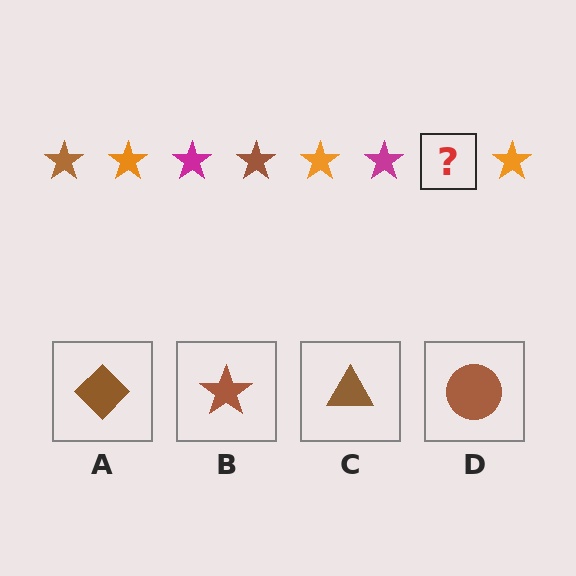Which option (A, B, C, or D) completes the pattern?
B.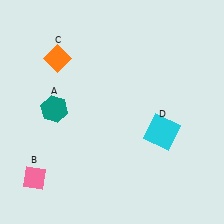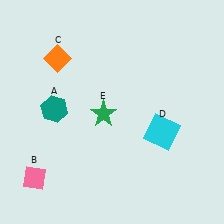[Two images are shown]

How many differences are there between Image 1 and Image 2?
There is 1 difference between the two images.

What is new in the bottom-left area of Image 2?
A green star (E) was added in the bottom-left area of Image 2.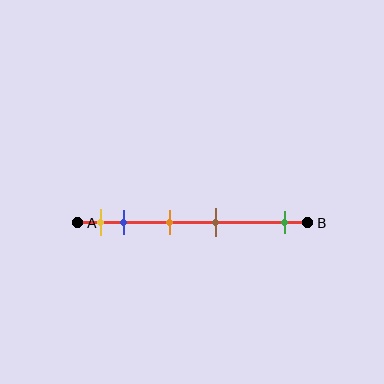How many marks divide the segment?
There are 5 marks dividing the segment.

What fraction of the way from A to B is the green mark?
The green mark is approximately 90% (0.9) of the way from A to B.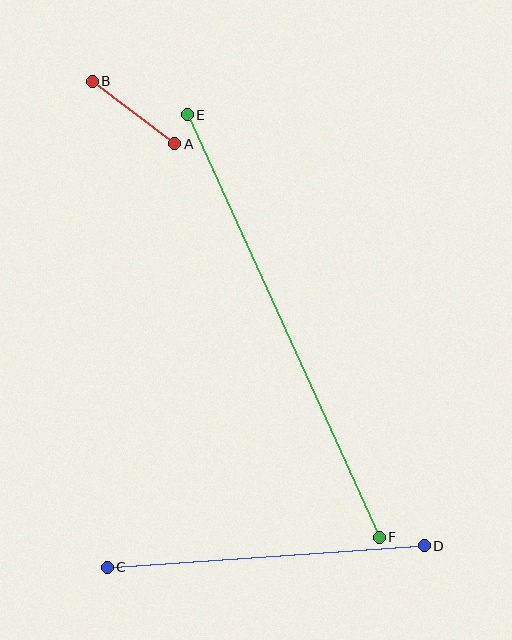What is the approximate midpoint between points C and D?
The midpoint is at approximately (266, 557) pixels.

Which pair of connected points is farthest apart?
Points E and F are farthest apart.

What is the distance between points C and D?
The distance is approximately 317 pixels.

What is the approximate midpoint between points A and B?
The midpoint is at approximately (134, 113) pixels.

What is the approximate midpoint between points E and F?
The midpoint is at approximately (283, 326) pixels.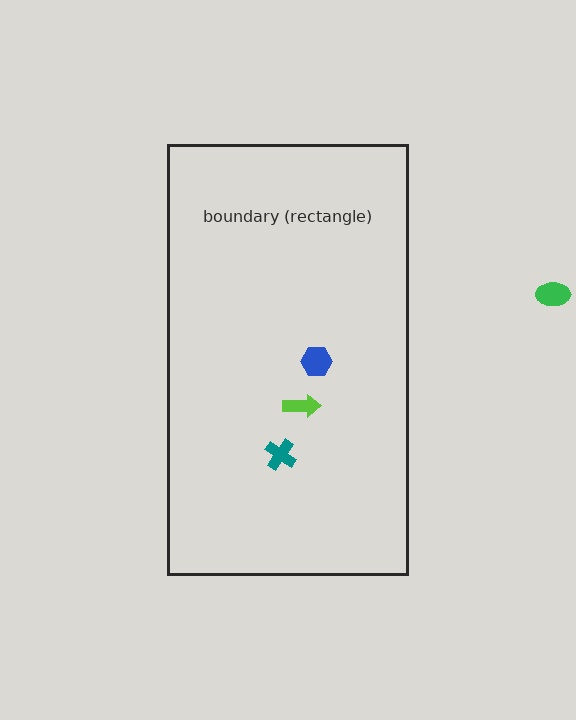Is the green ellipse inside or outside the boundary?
Outside.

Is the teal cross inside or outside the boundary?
Inside.